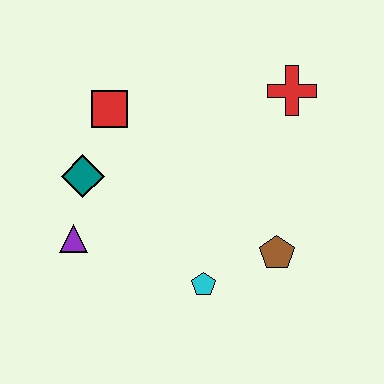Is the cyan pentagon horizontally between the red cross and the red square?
Yes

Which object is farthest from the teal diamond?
The red cross is farthest from the teal diamond.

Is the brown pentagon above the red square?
No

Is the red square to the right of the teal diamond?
Yes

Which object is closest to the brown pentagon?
The cyan pentagon is closest to the brown pentagon.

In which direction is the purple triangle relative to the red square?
The purple triangle is below the red square.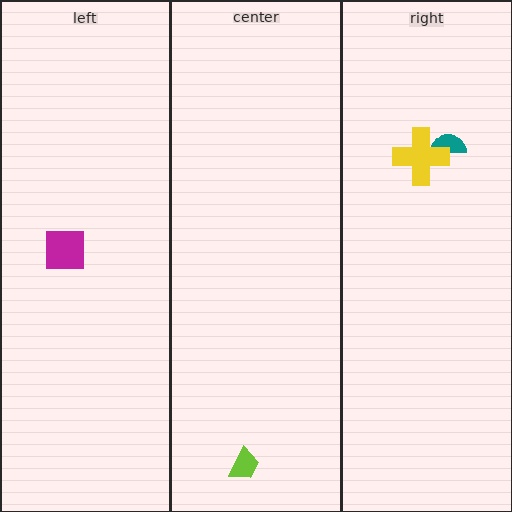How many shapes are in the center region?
1.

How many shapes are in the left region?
1.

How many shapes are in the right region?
2.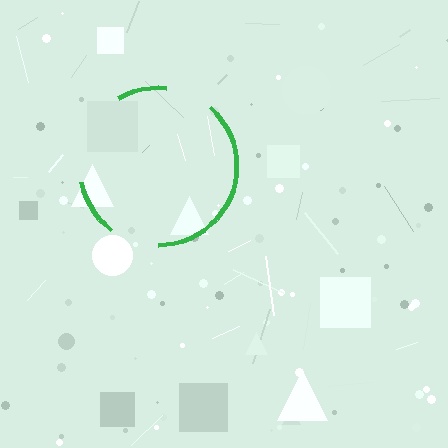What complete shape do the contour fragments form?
The contour fragments form a circle.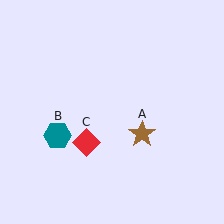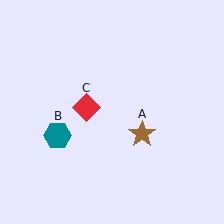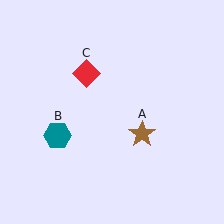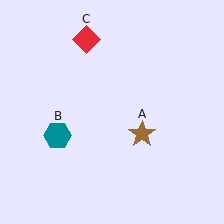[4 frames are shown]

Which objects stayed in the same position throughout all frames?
Brown star (object A) and teal hexagon (object B) remained stationary.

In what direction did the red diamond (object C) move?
The red diamond (object C) moved up.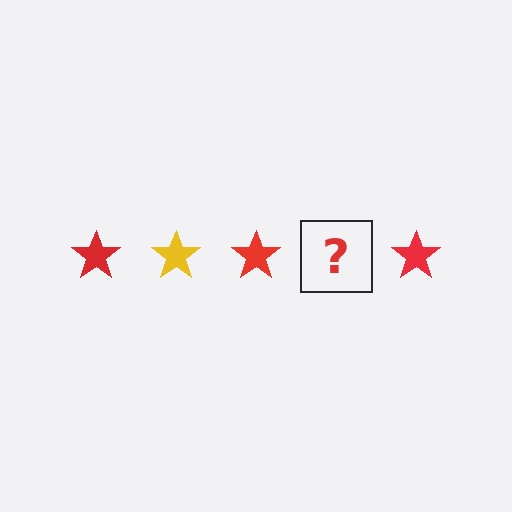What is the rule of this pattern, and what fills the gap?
The rule is that the pattern cycles through red, yellow stars. The gap should be filled with a yellow star.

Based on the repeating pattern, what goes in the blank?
The blank should be a yellow star.